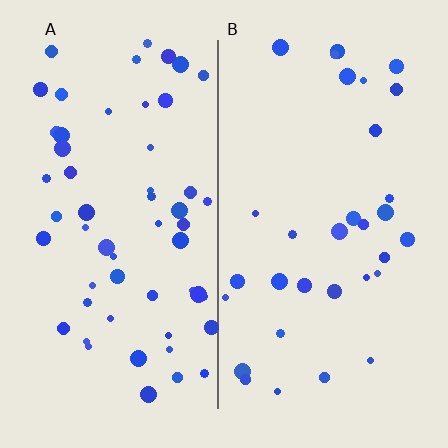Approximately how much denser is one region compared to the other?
Approximately 1.8× — region A over region B.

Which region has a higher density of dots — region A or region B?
A (the left).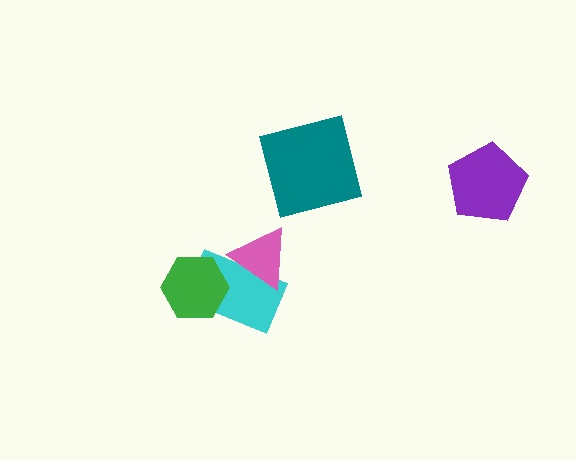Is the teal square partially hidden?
No, no other shape covers it.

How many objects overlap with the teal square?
0 objects overlap with the teal square.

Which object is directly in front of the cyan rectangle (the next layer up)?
The pink triangle is directly in front of the cyan rectangle.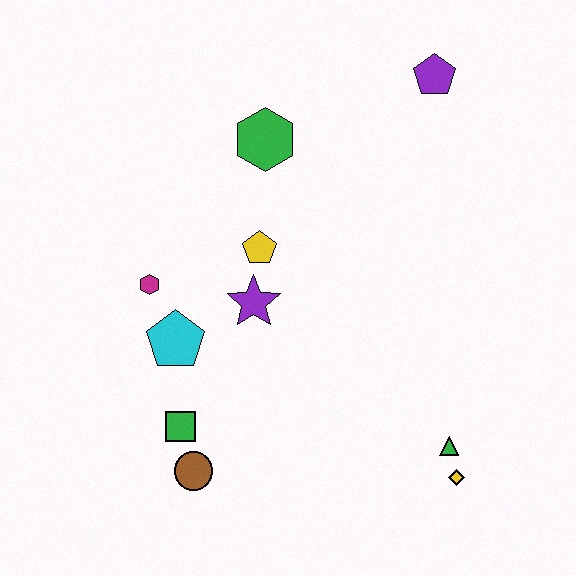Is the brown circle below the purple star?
Yes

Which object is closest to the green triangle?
The yellow diamond is closest to the green triangle.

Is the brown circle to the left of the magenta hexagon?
No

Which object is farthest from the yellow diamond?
The purple pentagon is farthest from the yellow diamond.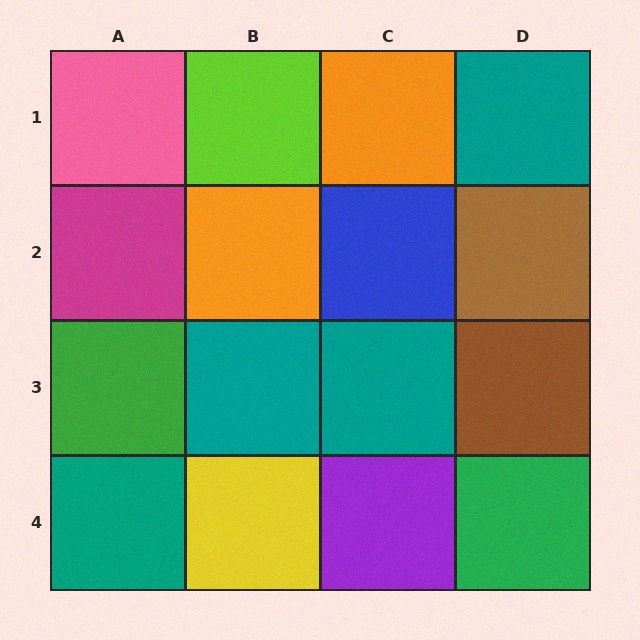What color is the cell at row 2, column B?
Orange.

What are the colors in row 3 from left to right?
Green, teal, teal, brown.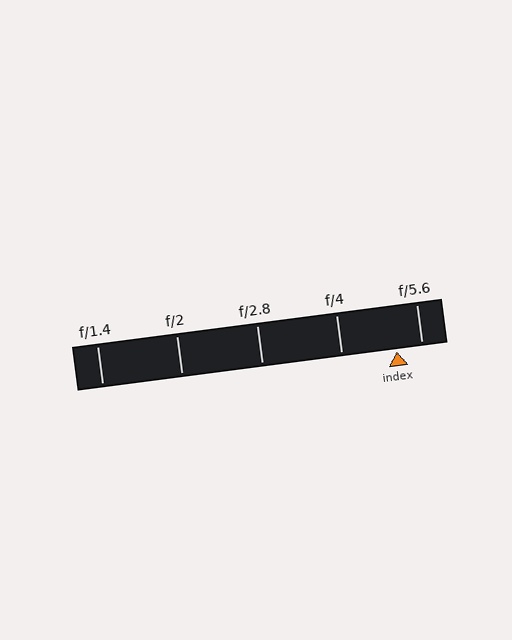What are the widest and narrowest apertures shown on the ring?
The widest aperture shown is f/1.4 and the narrowest is f/5.6.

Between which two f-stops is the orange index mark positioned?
The index mark is between f/4 and f/5.6.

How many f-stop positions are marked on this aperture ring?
There are 5 f-stop positions marked.